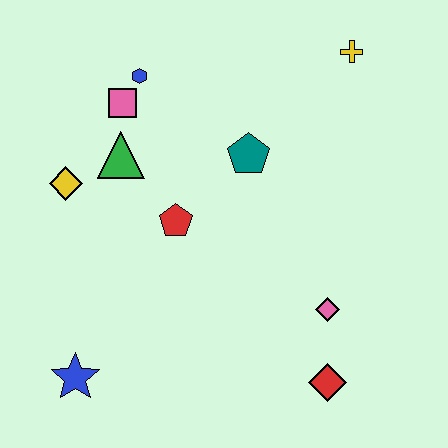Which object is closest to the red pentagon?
The green triangle is closest to the red pentagon.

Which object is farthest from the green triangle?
The red diamond is farthest from the green triangle.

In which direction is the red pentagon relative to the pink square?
The red pentagon is below the pink square.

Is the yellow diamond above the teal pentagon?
No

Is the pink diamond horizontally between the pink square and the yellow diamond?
No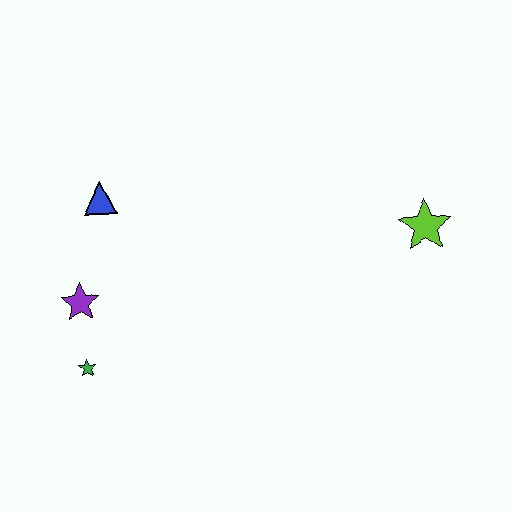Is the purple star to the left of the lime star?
Yes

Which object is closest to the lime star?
The blue triangle is closest to the lime star.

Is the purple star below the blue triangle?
Yes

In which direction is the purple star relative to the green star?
The purple star is above the green star.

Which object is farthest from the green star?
The lime star is farthest from the green star.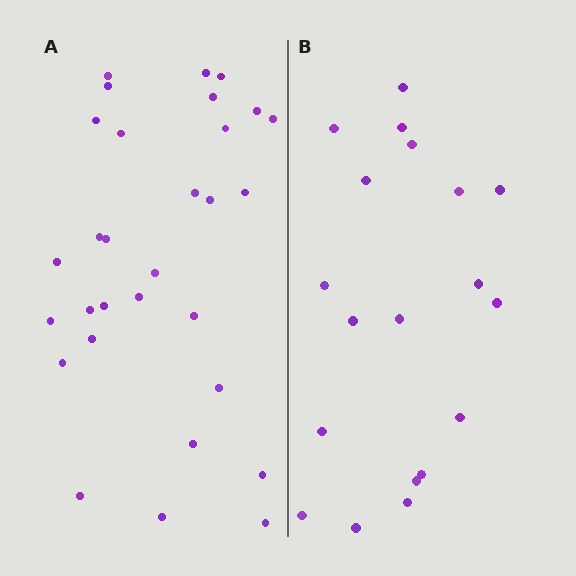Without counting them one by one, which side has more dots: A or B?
Region A (the left region) has more dots.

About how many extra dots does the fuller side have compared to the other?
Region A has roughly 12 or so more dots than region B.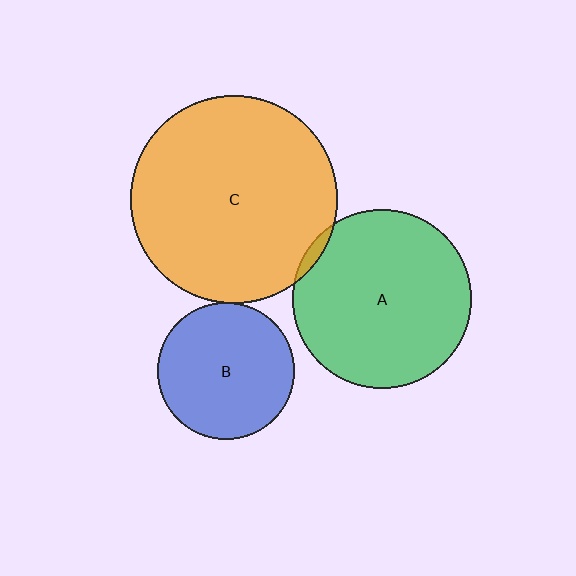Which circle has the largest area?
Circle C (orange).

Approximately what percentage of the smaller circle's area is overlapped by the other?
Approximately 5%.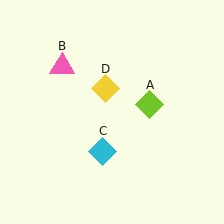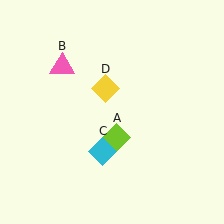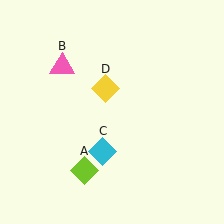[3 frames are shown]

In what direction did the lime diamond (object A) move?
The lime diamond (object A) moved down and to the left.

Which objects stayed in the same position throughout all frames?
Pink triangle (object B) and cyan diamond (object C) and yellow diamond (object D) remained stationary.